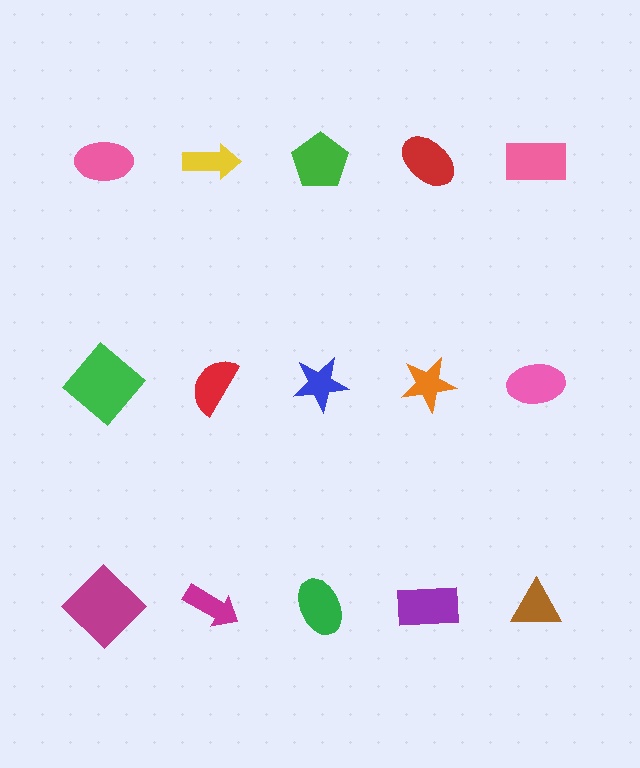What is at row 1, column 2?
A yellow arrow.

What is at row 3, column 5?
A brown triangle.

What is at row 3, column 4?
A purple rectangle.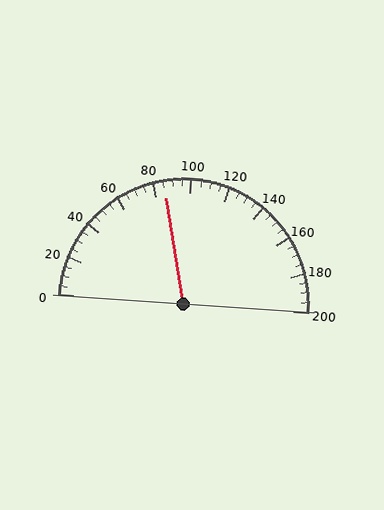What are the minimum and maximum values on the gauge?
The gauge ranges from 0 to 200.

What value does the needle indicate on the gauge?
The needle indicates approximately 85.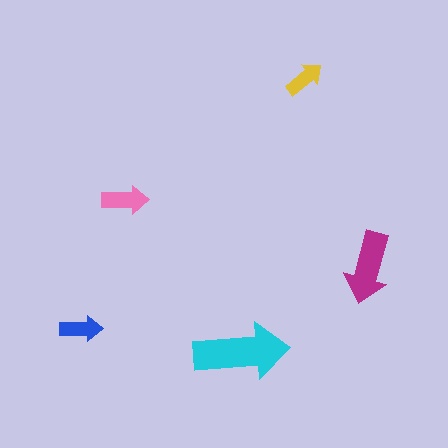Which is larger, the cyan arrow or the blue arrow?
The cyan one.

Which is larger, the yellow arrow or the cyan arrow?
The cyan one.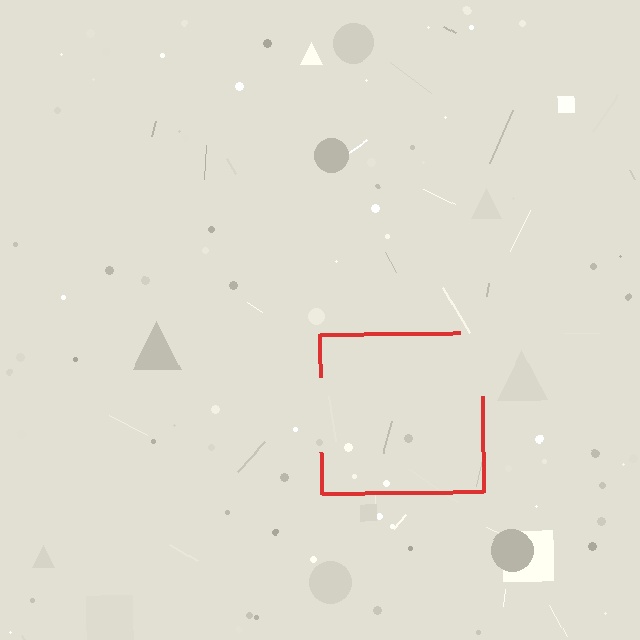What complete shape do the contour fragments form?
The contour fragments form a square.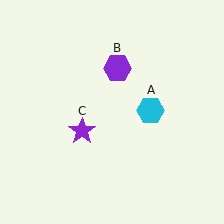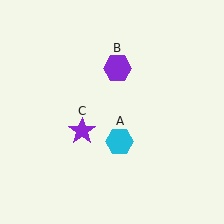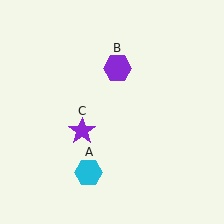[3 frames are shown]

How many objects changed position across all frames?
1 object changed position: cyan hexagon (object A).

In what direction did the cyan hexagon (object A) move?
The cyan hexagon (object A) moved down and to the left.